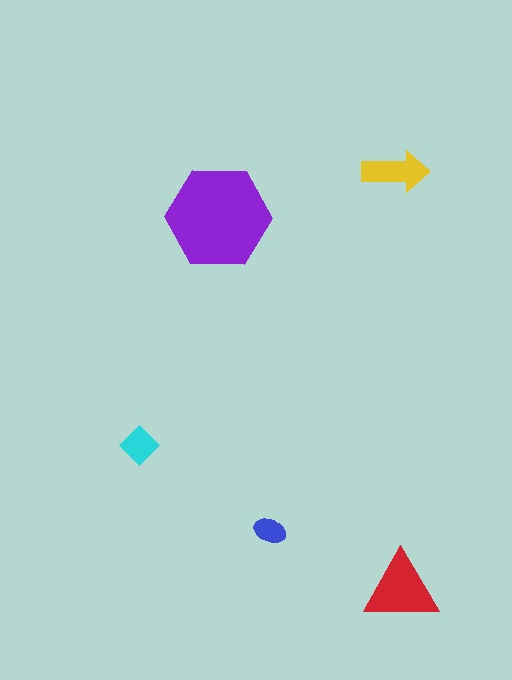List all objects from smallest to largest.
The blue ellipse, the cyan diamond, the yellow arrow, the red triangle, the purple hexagon.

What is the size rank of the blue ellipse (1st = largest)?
5th.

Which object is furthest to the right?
The red triangle is rightmost.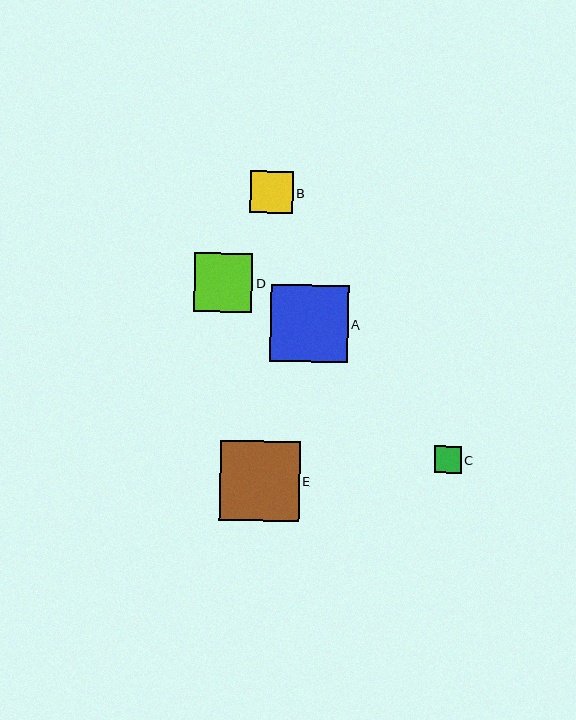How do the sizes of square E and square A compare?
Square E and square A are approximately the same size.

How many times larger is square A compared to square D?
Square A is approximately 1.3 times the size of square D.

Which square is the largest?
Square E is the largest with a size of approximately 80 pixels.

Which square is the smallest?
Square C is the smallest with a size of approximately 27 pixels.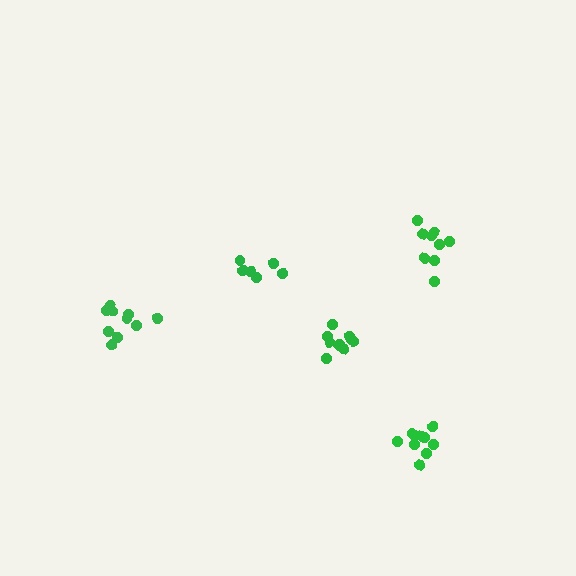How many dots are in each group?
Group 1: 6 dots, Group 2: 10 dots, Group 3: 10 dots, Group 4: 10 dots, Group 5: 9 dots (45 total).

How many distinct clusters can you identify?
There are 5 distinct clusters.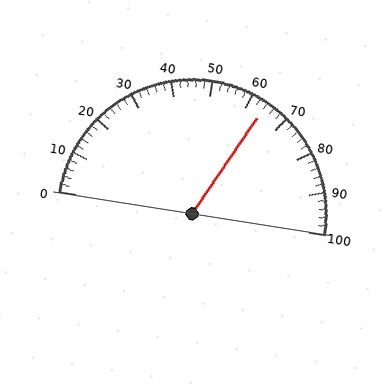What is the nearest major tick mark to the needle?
The nearest major tick mark is 60.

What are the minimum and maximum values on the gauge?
The gauge ranges from 0 to 100.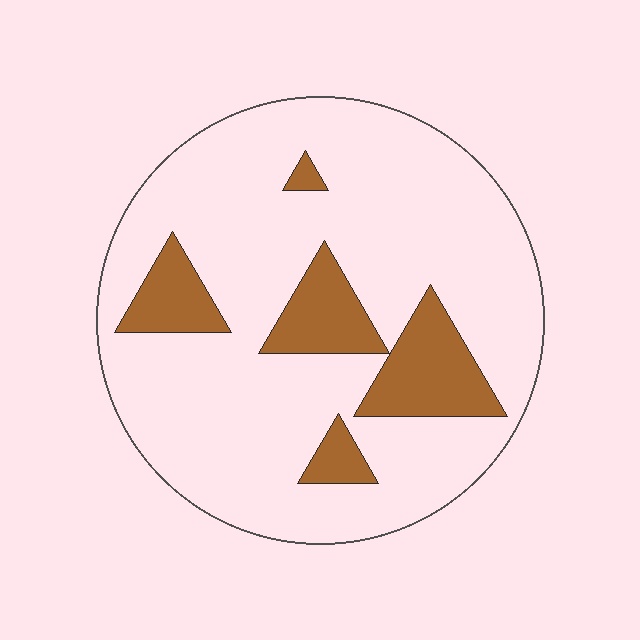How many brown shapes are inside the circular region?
5.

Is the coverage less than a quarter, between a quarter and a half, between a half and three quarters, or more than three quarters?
Less than a quarter.